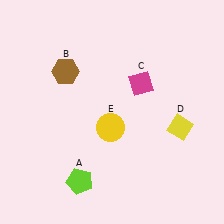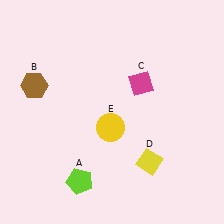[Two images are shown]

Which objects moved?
The objects that moved are: the brown hexagon (B), the yellow diamond (D).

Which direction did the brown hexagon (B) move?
The brown hexagon (B) moved left.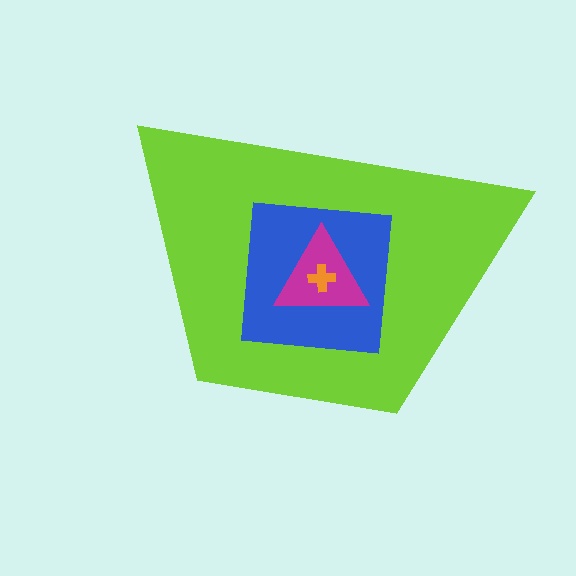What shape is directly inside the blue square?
The magenta triangle.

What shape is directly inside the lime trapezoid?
The blue square.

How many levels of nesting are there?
4.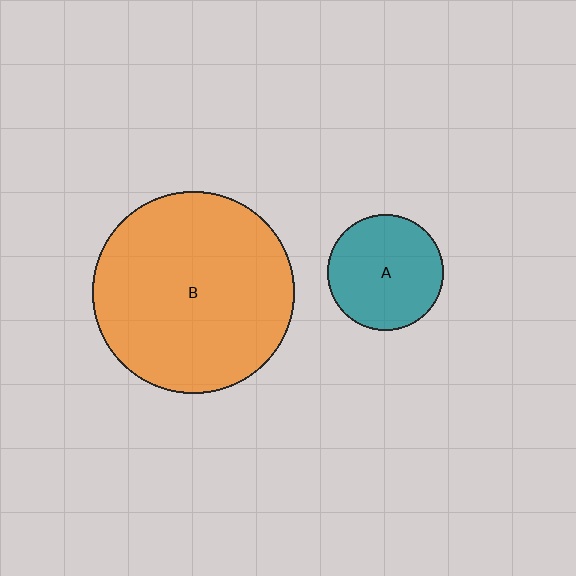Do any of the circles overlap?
No, none of the circles overlap.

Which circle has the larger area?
Circle B (orange).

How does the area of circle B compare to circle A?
Approximately 3.0 times.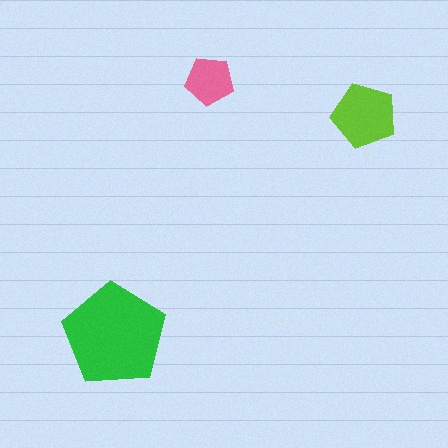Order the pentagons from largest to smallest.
the green one, the lime one, the pink one.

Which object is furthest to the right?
The lime pentagon is rightmost.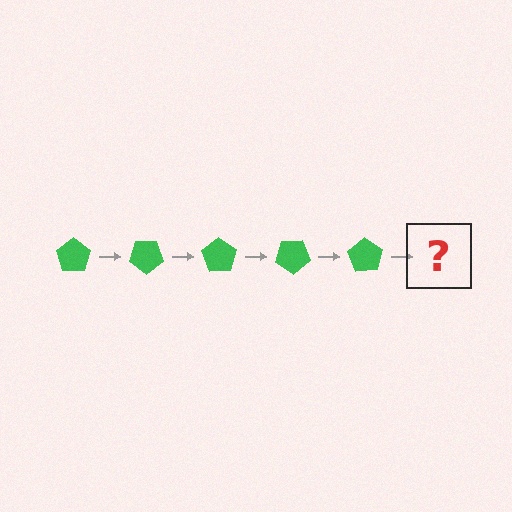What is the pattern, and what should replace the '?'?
The pattern is that the pentagon rotates 35 degrees each step. The '?' should be a green pentagon rotated 175 degrees.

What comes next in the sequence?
The next element should be a green pentagon rotated 175 degrees.